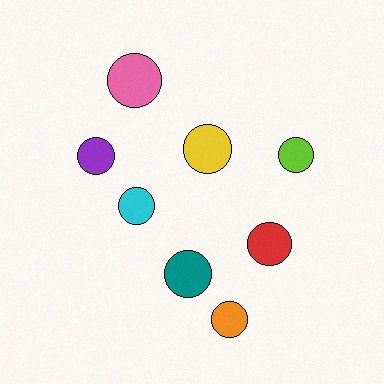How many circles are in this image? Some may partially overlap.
There are 8 circles.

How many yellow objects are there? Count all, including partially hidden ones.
There is 1 yellow object.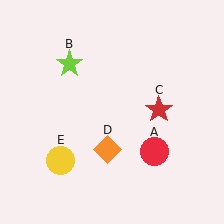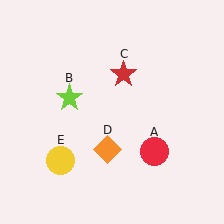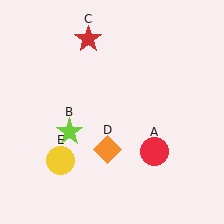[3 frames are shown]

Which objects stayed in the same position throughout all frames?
Red circle (object A) and orange diamond (object D) and yellow circle (object E) remained stationary.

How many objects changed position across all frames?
2 objects changed position: lime star (object B), red star (object C).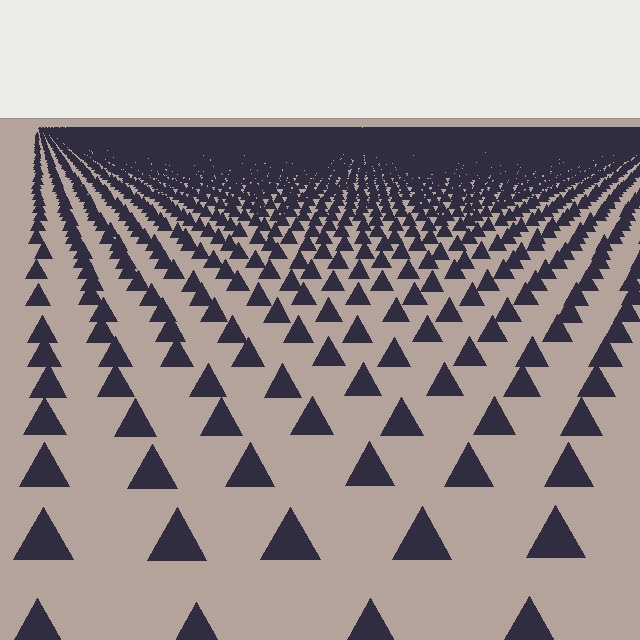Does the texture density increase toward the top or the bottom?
Density increases toward the top.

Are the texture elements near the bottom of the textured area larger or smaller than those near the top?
Larger. Near the bottom, elements are closer to the viewer and appear at a bigger on-screen size.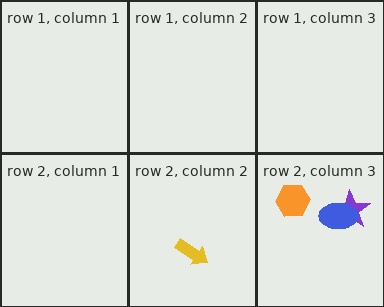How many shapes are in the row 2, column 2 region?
1.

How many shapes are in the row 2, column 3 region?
3.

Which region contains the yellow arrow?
The row 2, column 2 region.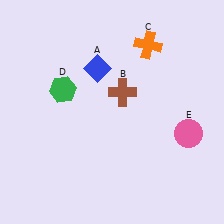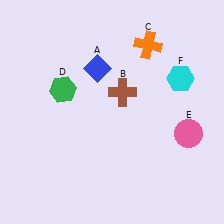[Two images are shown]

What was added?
A cyan hexagon (F) was added in Image 2.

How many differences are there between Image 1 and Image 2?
There is 1 difference between the two images.